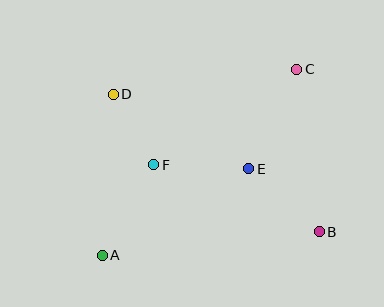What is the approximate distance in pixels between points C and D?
The distance between C and D is approximately 185 pixels.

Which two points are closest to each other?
Points D and F are closest to each other.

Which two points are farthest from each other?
Points A and C are farthest from each other.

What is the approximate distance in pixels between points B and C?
The distance between B and C is approximately 164 pixels.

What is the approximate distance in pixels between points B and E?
The distance between B and E is approximately 95 pixels.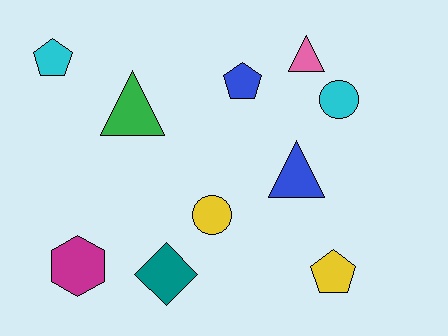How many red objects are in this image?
There are no red objects.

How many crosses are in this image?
There are no crosses.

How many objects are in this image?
There are 10 objects.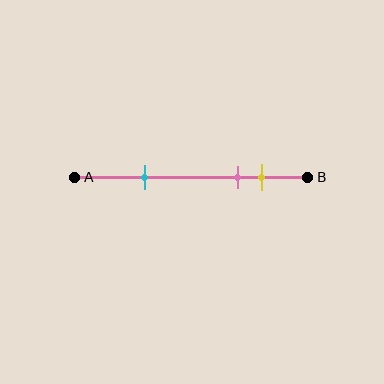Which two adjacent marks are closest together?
The pink and yellow marks are the closest adjacent pair.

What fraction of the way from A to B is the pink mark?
The pink mark is approximately 70% (0.7) of the way from A to B.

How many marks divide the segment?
There are 3 marks dividing the segment.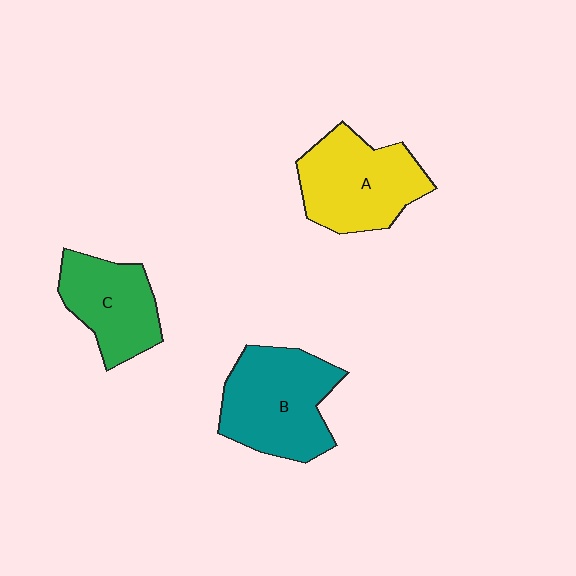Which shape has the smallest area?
Shape C (green).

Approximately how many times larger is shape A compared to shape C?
Approximately 1.3 times.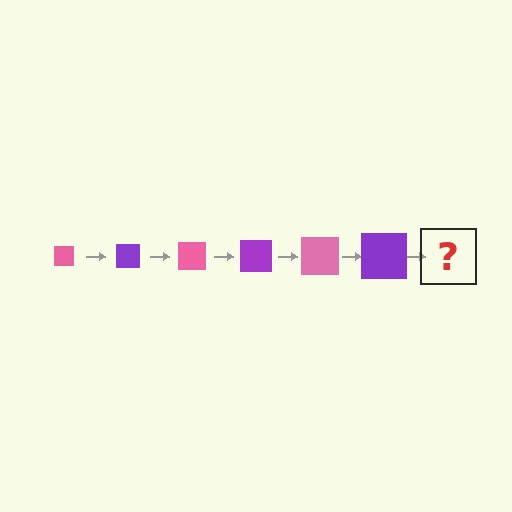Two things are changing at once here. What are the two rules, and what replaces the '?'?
The two rules are that the square grows larger each step and the color cycles through pink and purple. The '?' should be a pink square, larger than the previous one.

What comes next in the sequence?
The next element should be a pink square, larger than the previous one.